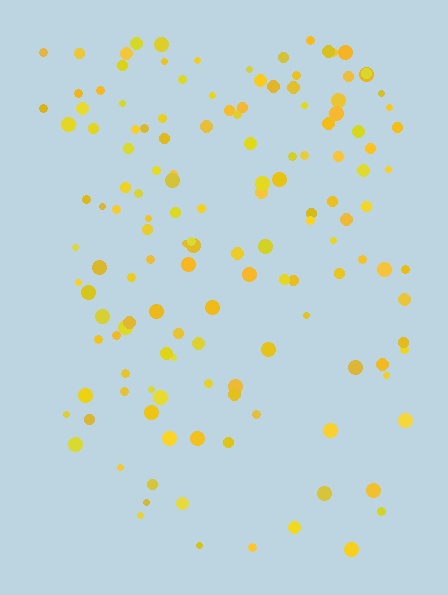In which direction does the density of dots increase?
From bottom to top, with the top side densest.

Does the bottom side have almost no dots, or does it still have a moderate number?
Still a moderate number, just noticeably fewer than the top.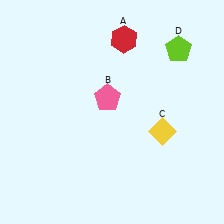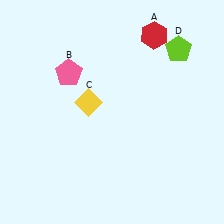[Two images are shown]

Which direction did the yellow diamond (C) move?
The yellow diamond (C) moved left.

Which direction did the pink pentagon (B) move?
The pink pentagon (B) moved left.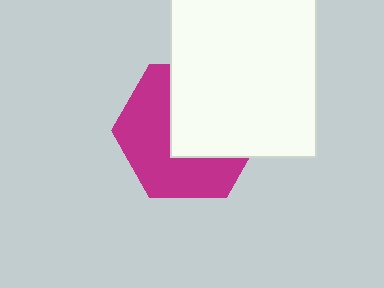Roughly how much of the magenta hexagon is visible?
About half of it is visible (roughly 52%).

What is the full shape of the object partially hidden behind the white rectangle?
The partially hidden object is a magenta hexagon.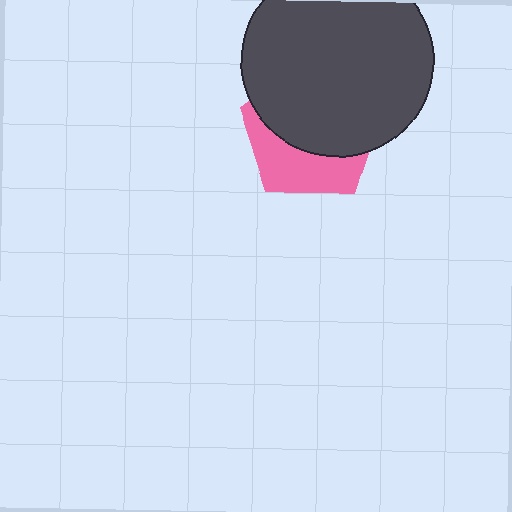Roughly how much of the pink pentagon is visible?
A small part of it is visible (roughly 38%).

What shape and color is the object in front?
The object in front is a dark gray circle.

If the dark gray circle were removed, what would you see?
You would see the complete pink pentagon.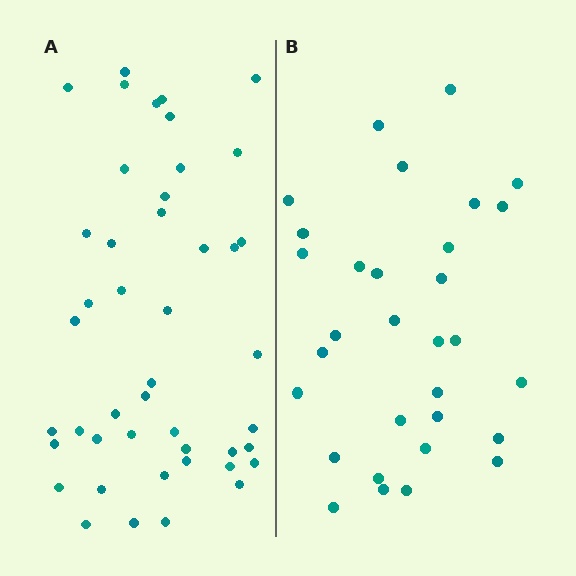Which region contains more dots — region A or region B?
Region A (the left region) has more dots.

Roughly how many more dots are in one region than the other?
Region A has approximately 15 more dots than region B.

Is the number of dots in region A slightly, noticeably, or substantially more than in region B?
Region A has substantially more. The ratio is roughly 1.5 to 1.